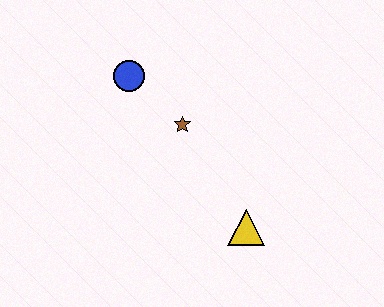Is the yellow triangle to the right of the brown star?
Yes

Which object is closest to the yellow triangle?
The brown star is closest to the yellow triangle.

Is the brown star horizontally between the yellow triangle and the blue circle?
Yes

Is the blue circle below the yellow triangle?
No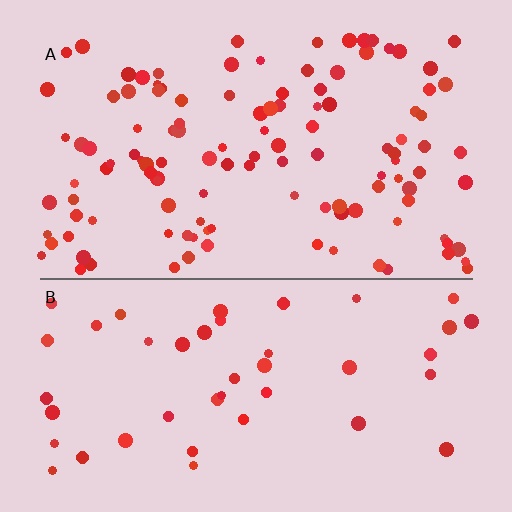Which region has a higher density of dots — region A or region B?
A (the top).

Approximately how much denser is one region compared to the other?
Approximately 2.7× — region A over region B.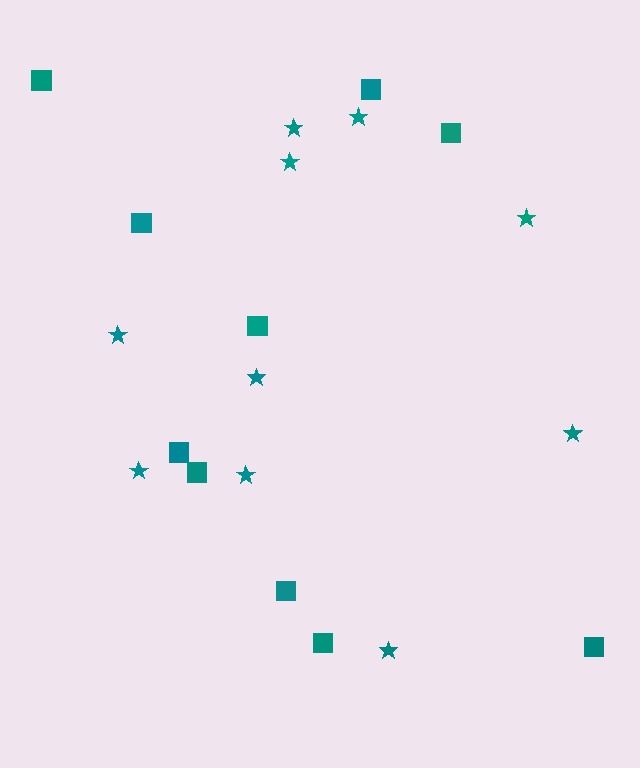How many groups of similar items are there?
There are 2 groups: one group of stars (10) and one group of squares (10).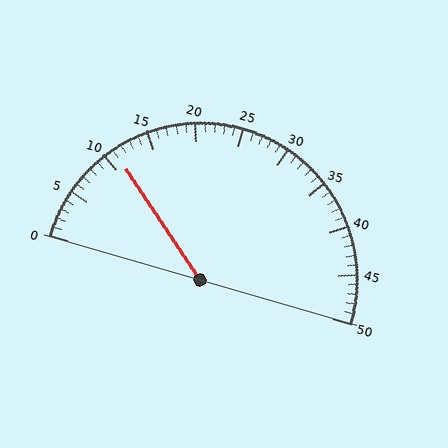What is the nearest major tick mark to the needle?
The nearest major tick mark is 10.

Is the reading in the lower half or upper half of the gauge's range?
The reading is in the lower half of the range (0 to 50).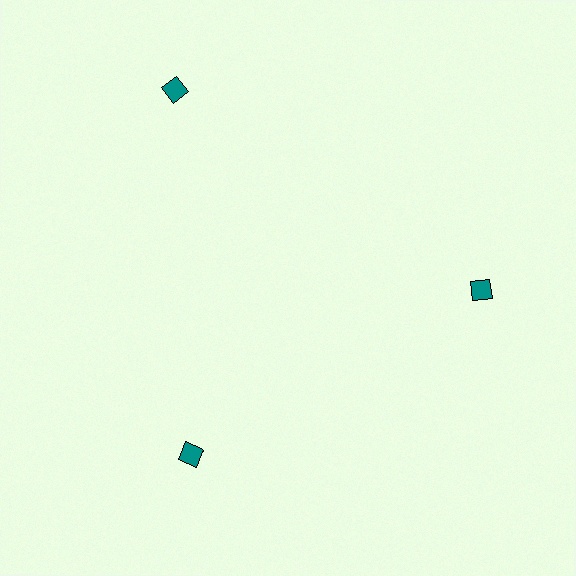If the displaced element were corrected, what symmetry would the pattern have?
It would have 3-fold rotational symmetry — the pattern would map onto itself every 120 degrees.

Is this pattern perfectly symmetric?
No. The 3 teal diamonds are arranged in a ring, but one element near the 11 o'clock position is pushed outward from the center, breaking the 3-fold rotational symmetry.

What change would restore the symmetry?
The symmetry would be restored by moving it inward, back onto the ring so that all 3 diamonds sit at equal angles and equal distance from the center.